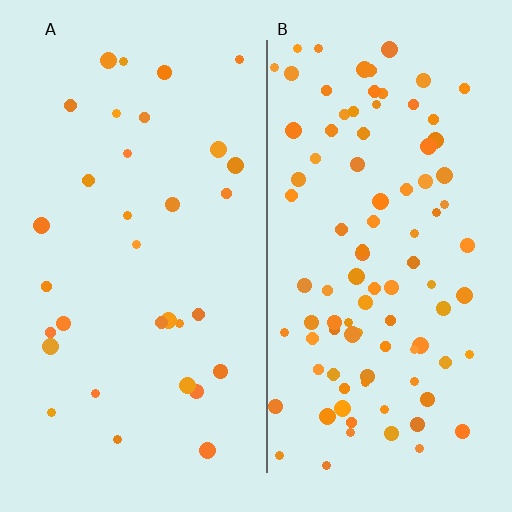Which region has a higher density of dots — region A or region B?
B (the right).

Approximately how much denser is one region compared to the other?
Approximately 2.9× — region B over region A.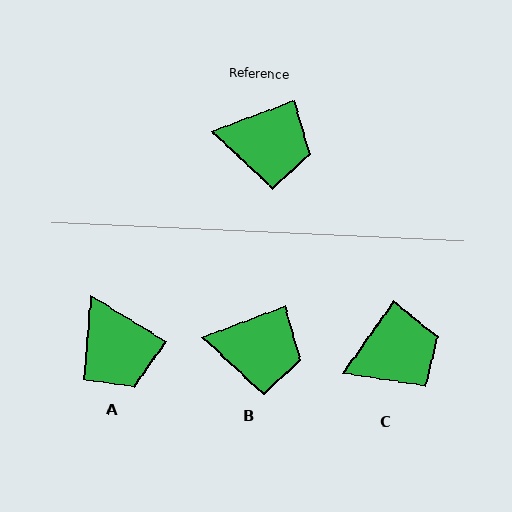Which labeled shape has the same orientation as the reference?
B.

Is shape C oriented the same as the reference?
No, it is off by about 35 degrees.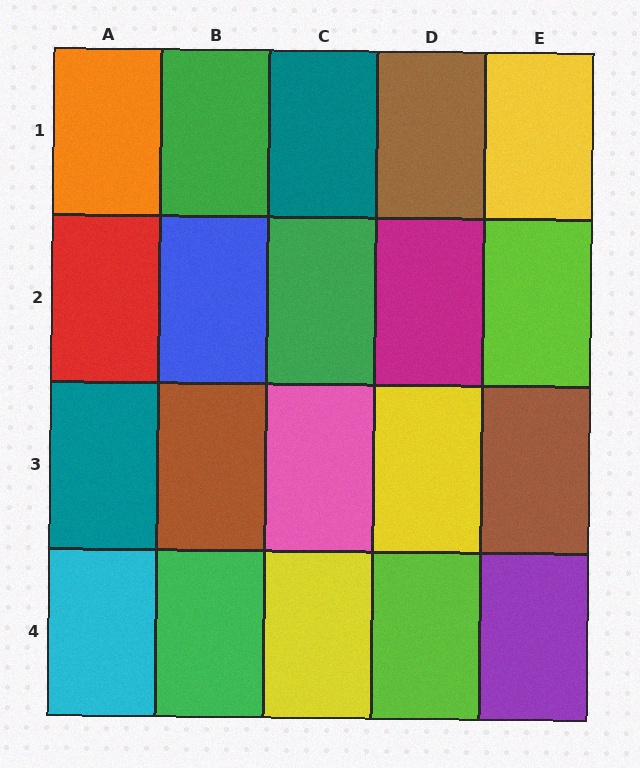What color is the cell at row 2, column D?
Magenta.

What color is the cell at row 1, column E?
Yellow.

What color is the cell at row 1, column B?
Green.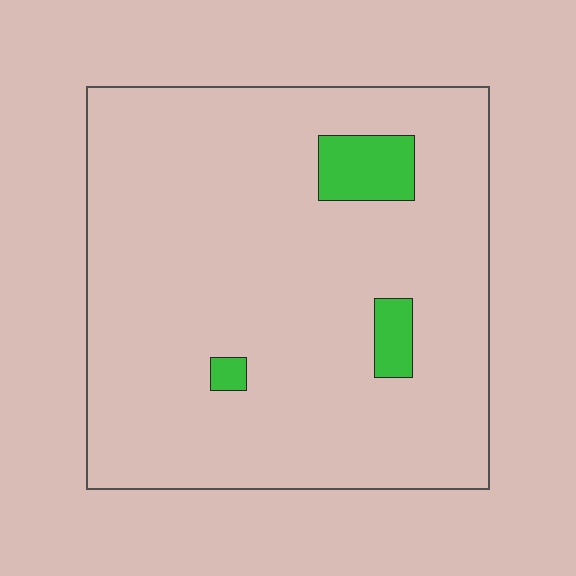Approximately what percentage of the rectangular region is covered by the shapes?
Approximately 5%.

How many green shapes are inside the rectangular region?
3.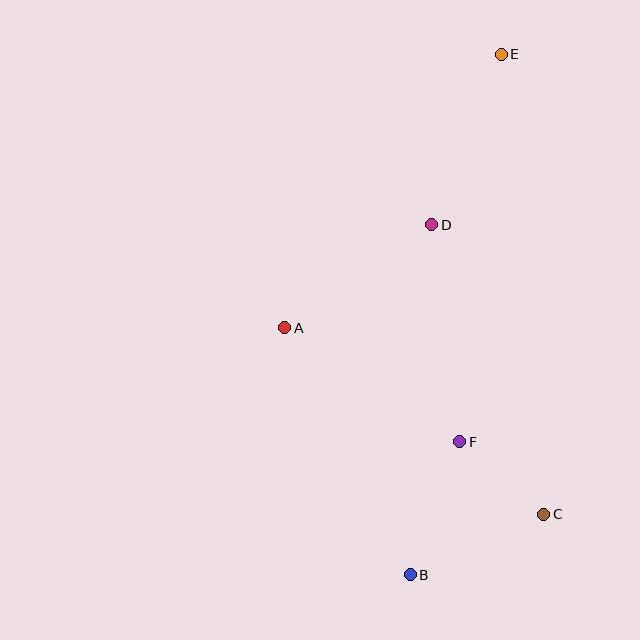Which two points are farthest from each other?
Points B and E are farthest from each other.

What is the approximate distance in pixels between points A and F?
The distance between A and F is approximately 209 pixels.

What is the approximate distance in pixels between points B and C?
The distance between B and C is approximately 146 pixels.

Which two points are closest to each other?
Points C and F are closest to each other.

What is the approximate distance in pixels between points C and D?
The distance between C and D is approximately 310 pixels.